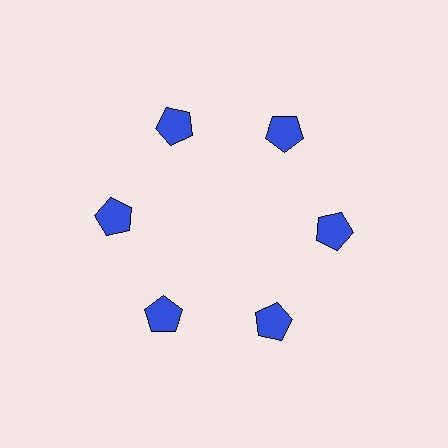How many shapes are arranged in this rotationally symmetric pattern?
There are 6 shapes, arranged in 6 groups of 1.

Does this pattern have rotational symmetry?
Yes, this pattern has 6-fold rotational symmetry. It looks the same after rotating 60 degrees around the center.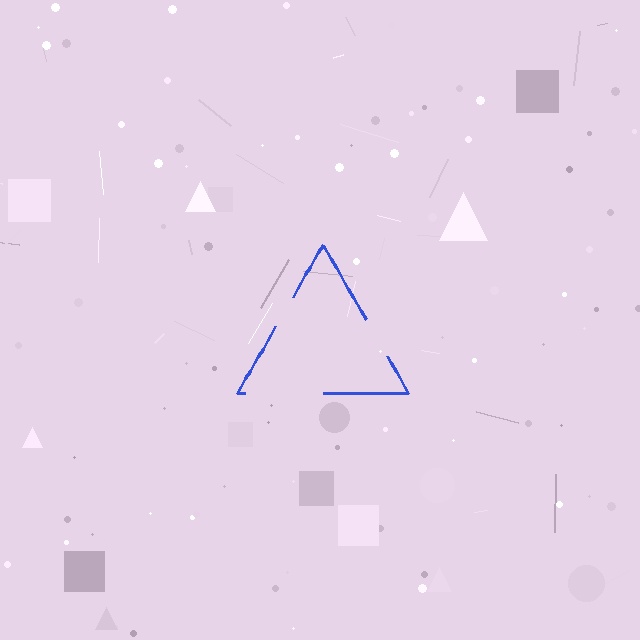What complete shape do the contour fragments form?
The contour fragments form a triangle.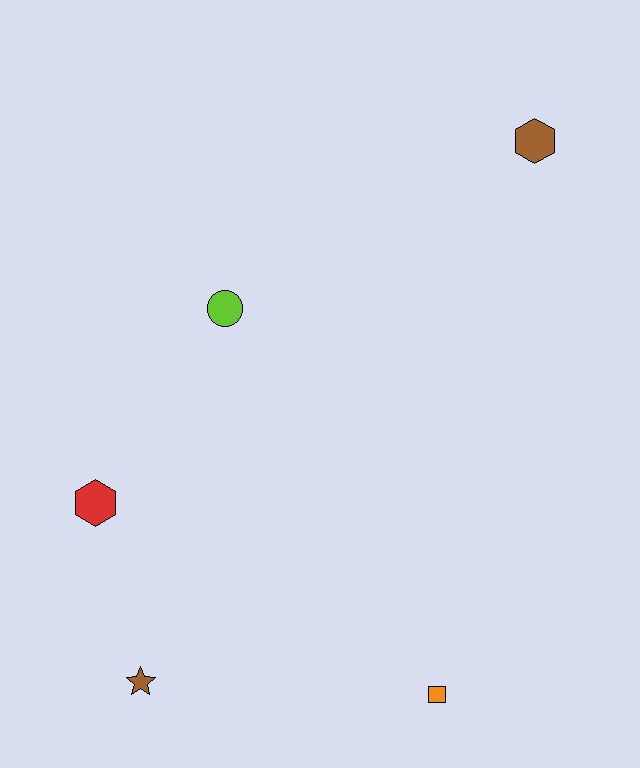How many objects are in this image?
There are 5 objects.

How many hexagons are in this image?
There are 2 hexagons.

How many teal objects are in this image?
There are no teal objects.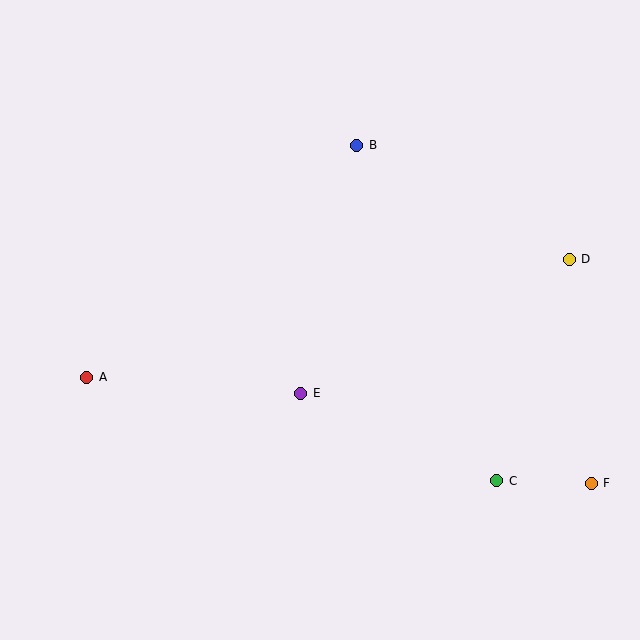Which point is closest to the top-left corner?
Point B is closest to the top-left corner.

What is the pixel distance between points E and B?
The distance between E and B is 254 pixels.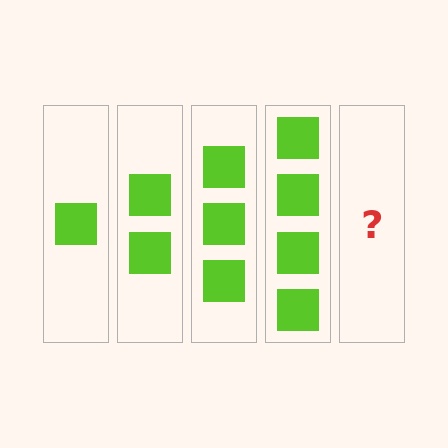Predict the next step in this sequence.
The next step is 5 squares.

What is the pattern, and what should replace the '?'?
The pattern is that each step adds one more square. The '?' should be 5 squares.